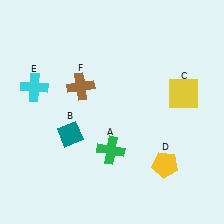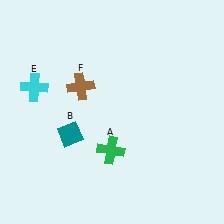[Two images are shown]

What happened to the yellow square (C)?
The yellow square (C) was removed in Image 2. It was in the top-right area of Image 1.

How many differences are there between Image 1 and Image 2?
There are 2 differences between the two images.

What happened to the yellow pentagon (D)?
The yellow pentagon (D) was removed in Image 2. It was in the bottom-right area of Image 1.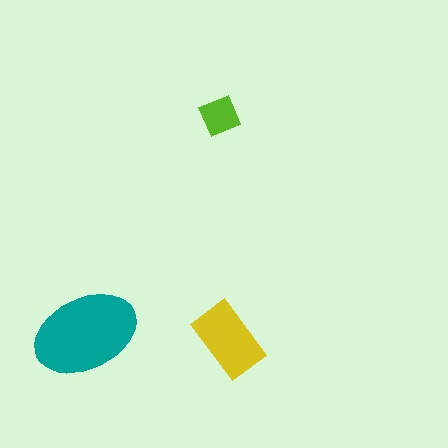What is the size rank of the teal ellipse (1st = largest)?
1st.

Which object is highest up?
The lime diamond is topmost.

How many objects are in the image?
There are 3 objects in the image.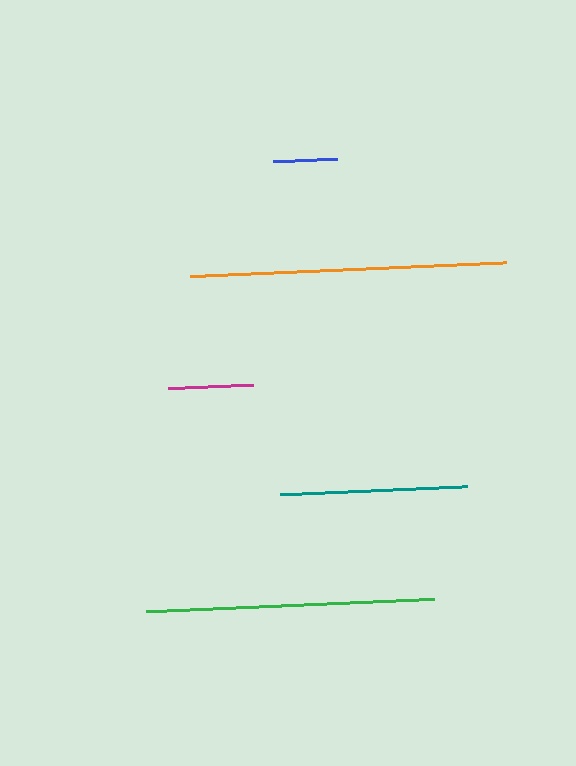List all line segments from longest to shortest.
From longest to shortest: orange, green, teal, magenta, blue.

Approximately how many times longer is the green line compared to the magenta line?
The green line is approximately 3.4 times the length of the magenta line.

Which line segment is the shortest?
The blue line is the shortest at approximately 63 pixels.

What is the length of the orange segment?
The orange segment is approximately 315 pixels long.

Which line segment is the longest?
The orange line is the longest at approximately 315 pixels.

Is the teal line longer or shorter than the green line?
The green line is longer than the teal line.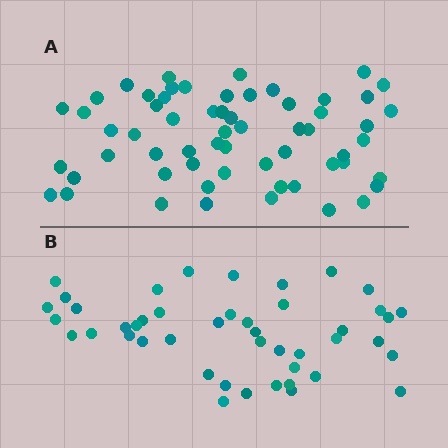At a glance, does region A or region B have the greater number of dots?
Region A (the top region) has more dots.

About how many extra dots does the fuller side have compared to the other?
Region A has approximately 15 more dots than region B.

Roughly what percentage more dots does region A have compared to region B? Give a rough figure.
About 35% more.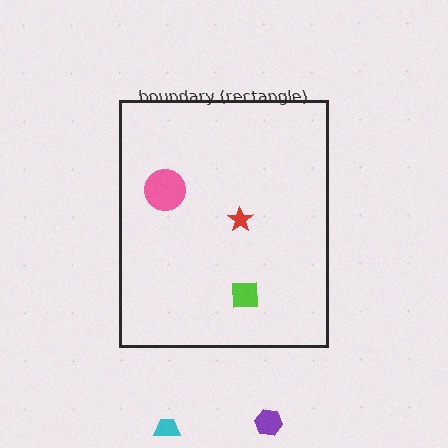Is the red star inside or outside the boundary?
Inside.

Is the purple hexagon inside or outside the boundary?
Outside.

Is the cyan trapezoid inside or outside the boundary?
Outside.